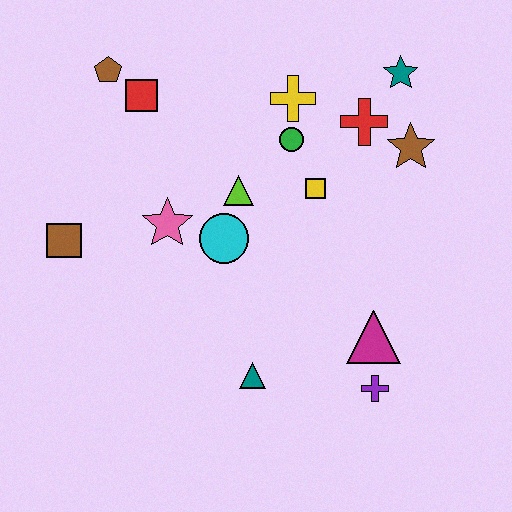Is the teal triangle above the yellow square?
No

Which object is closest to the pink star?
The cyan circle is closest to the pink star.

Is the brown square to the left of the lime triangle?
Yes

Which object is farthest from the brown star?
The brown square is farthest from the brown star.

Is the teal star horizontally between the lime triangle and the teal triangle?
No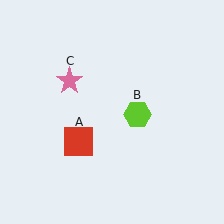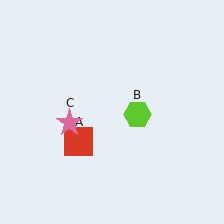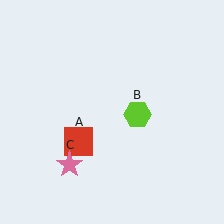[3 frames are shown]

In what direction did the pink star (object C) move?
The pink star (object C) moved down.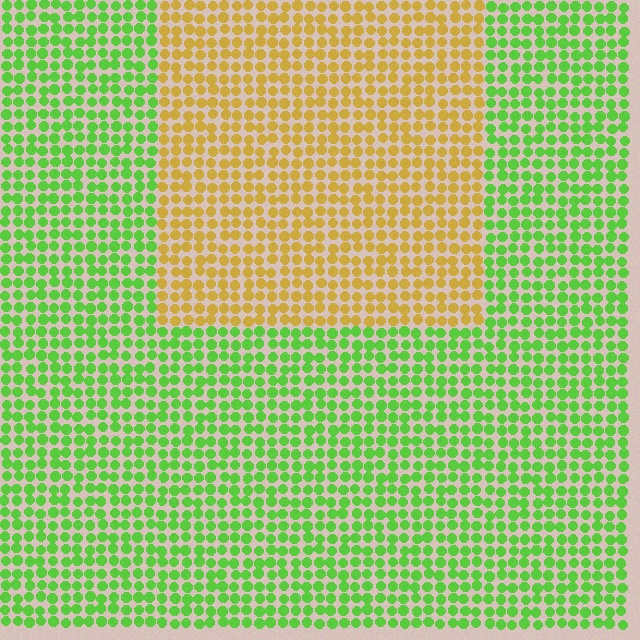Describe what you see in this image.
The image is filled with small lime elements in a uniform arrangement. A rectangle-shaped region is visible where the elements are tinted to a slightly different hue, forming a subtle color boundary.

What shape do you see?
I see a rectangle.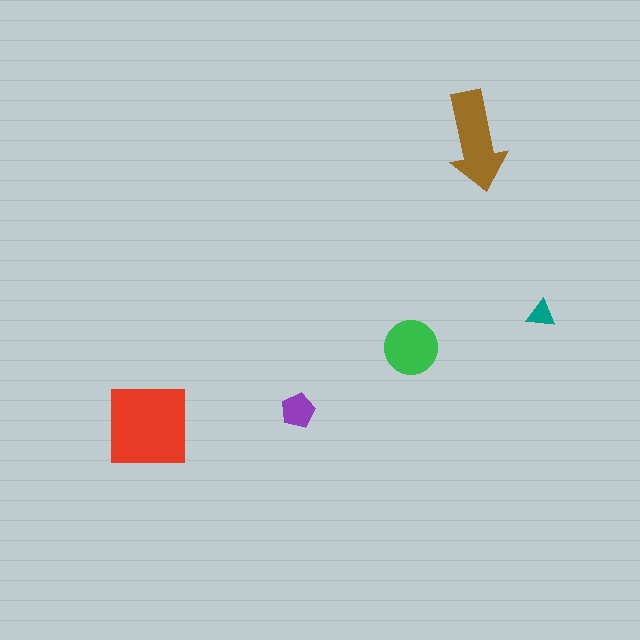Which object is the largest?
The red square.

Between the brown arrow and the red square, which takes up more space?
The red square.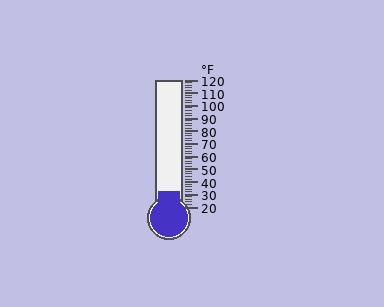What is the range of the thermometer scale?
The thermometer scale ranges from 20°F to 120°F.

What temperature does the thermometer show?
The thermometer shows approximately 32°F.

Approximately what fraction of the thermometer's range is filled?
The thermometer is filled to approximately 10% of its range.